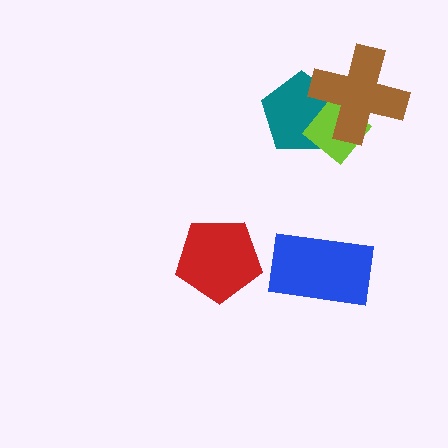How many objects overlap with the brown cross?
2 objects overlap with the brown cross.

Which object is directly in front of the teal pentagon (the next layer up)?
The lime diamond is directly in front of the teal pentagon.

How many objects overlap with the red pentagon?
0 objects overlap with the red pentagon.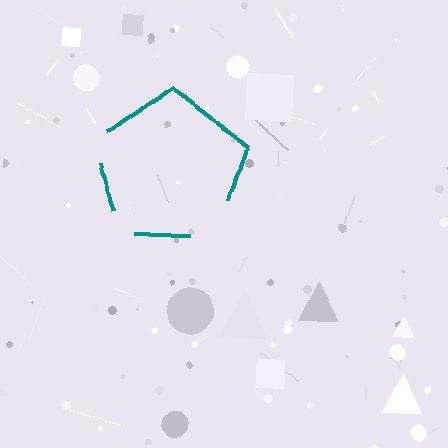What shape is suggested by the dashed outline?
The dashed outline suggests a pentagon.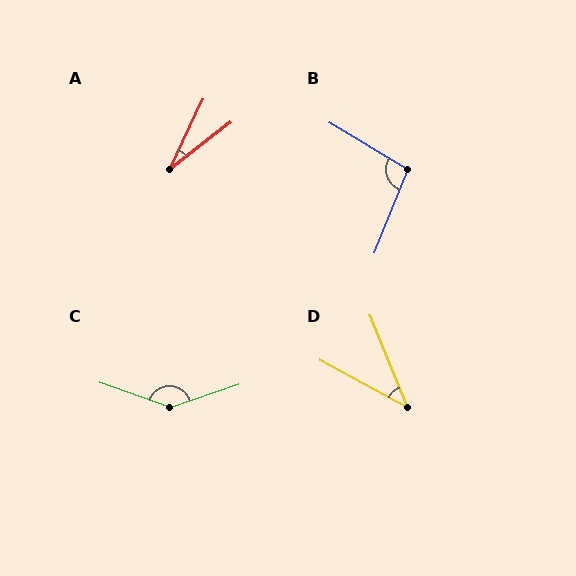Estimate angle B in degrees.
Approximately 99 degrees.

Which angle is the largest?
C, at approximately 143 degrees.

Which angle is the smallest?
A, at approximately 26 degrees.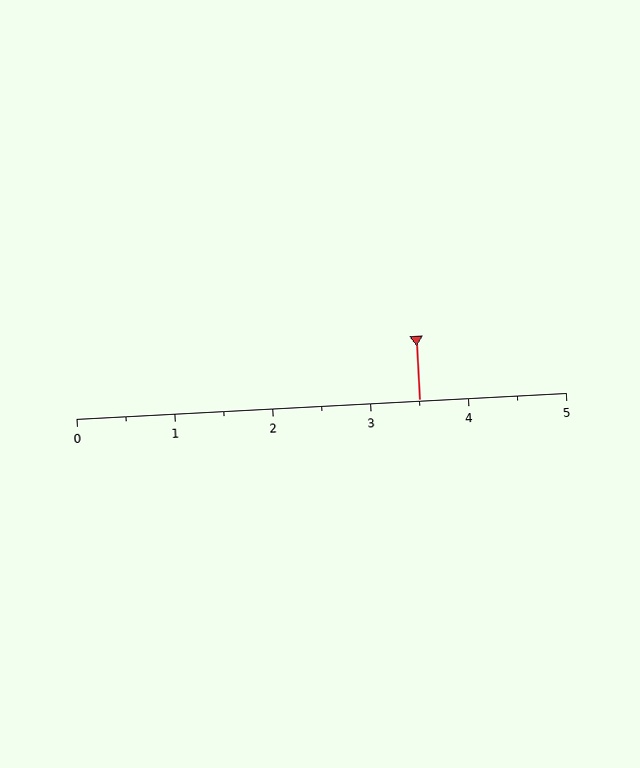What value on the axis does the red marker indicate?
The marker indicates approximately 3.5.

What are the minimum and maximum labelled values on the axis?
The axis runs from 0 to 5.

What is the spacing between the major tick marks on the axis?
The major ticks are spaced 1 apart.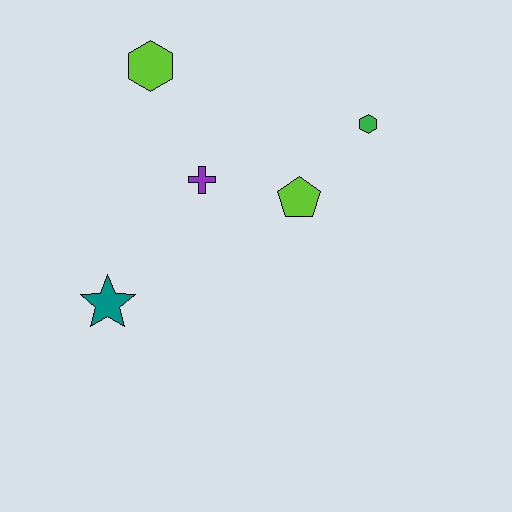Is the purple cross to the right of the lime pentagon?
No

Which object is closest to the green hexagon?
The lime pentagon is closest to the green hexagon.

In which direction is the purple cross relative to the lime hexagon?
The purple cross is below the lime hexagon.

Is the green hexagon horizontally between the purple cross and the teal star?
No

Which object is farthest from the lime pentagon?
The teal star is farthest from the lime pentagon.